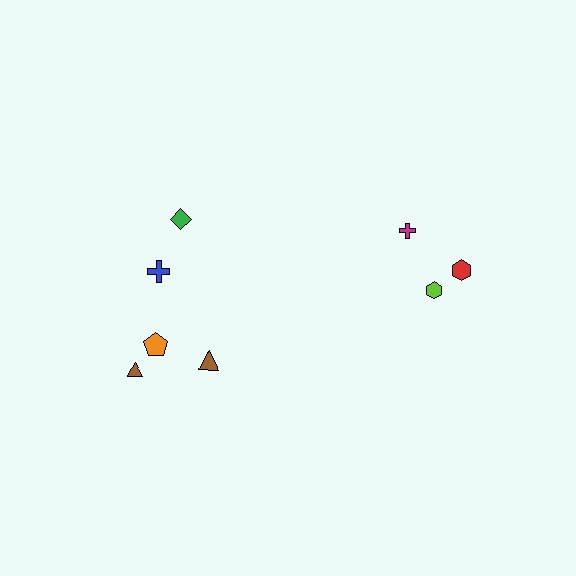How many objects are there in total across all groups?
There are 8 objects.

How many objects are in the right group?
There are 3 objects.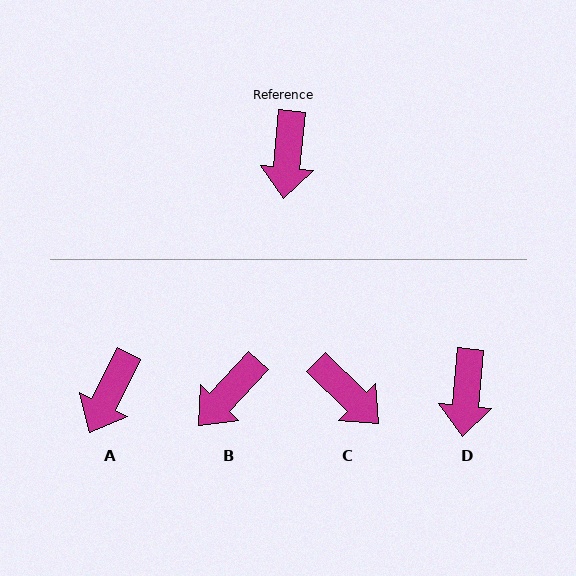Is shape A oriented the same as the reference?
No, it is off by about 21 degrees.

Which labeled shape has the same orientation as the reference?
D.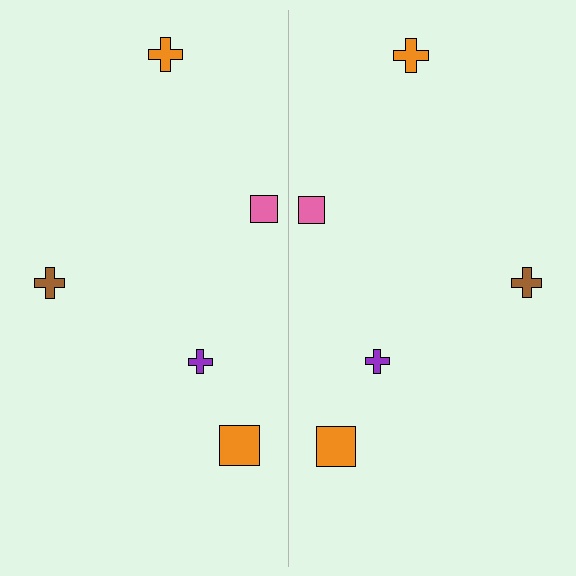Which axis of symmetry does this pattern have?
The pattern has a vertical axis of symmetry running through the center of the image.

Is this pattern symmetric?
Yes, this pattern has bilateral (reflection) symmetry.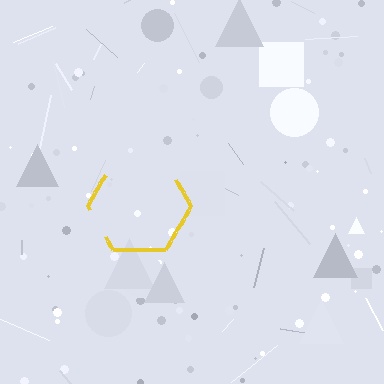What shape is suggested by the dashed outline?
The dashed outline suggests a hexagon.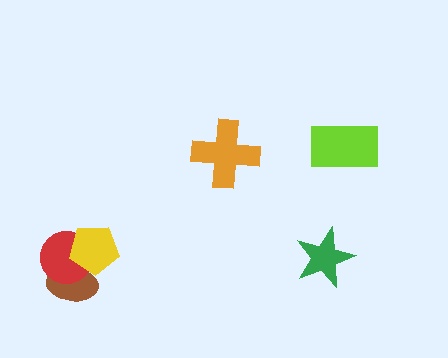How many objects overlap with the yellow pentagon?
2 objects overlap with the yellow pentagon.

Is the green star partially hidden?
No, no other shape covers it.